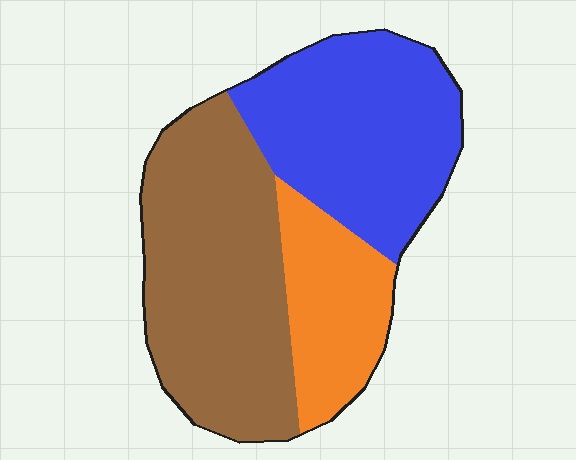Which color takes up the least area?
Orange, at roughly 20%.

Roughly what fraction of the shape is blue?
Blue covers 36% of the shape.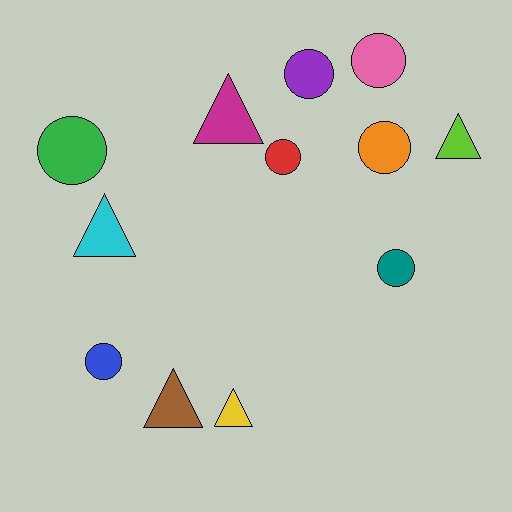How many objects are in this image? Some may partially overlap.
There are 12 objects.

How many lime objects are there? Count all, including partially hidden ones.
There is 1 lime object.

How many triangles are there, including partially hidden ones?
There are 5 triangles.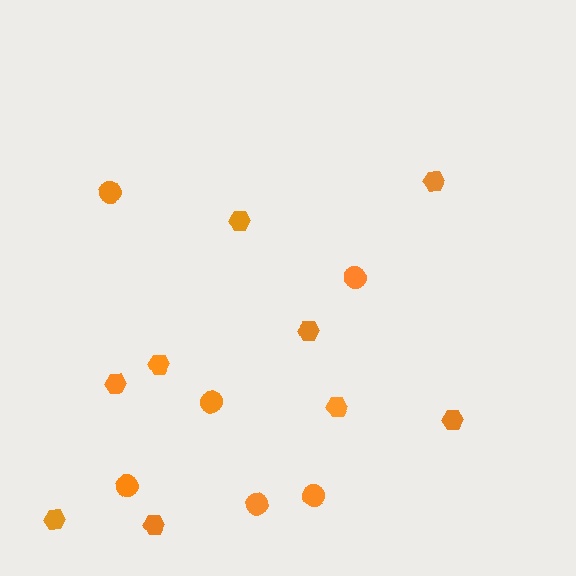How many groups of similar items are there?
There are 2 groups: one group of hexagons (9) and one group of circles (6).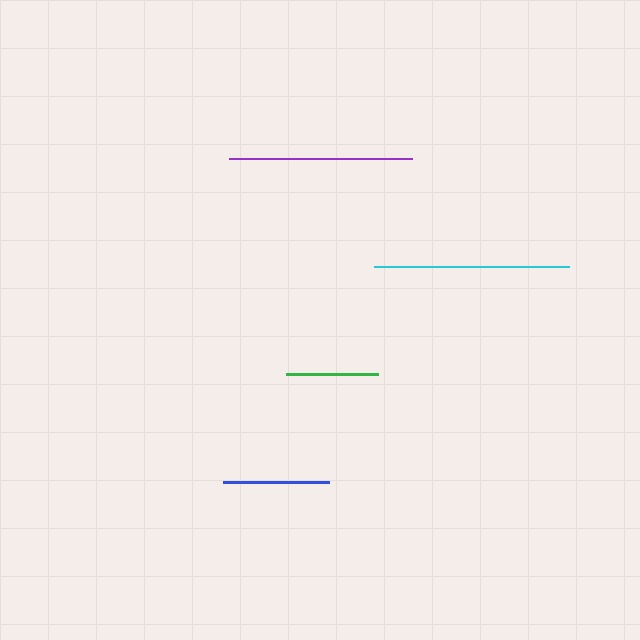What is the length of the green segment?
The green segment is approximately 92 pixels long.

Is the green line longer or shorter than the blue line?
The blue line is longer than the green line.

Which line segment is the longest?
The cyan line is the longest at approximately 195 pixels.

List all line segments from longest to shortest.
From longest to shortest: cyan, purple, blue, green.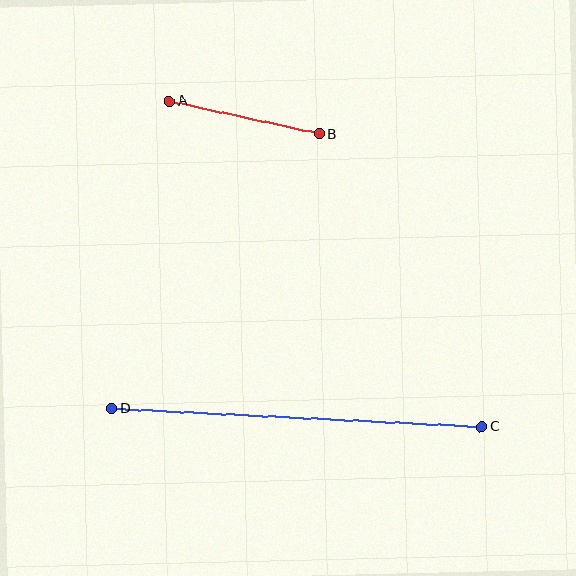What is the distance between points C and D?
The distance is approximately 371 pixels.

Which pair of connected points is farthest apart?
Points C and D are farthest apart.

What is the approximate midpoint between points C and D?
The midpoint is at approximately (297, 418) pixels.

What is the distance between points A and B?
The distance is approximately 154 pixels.